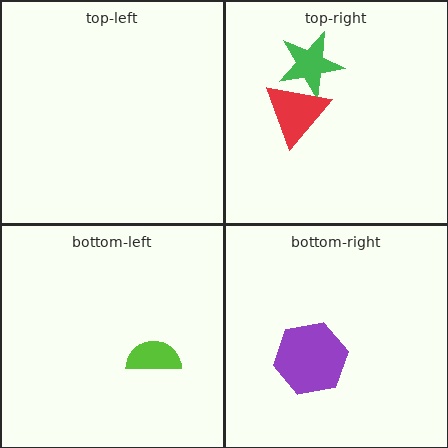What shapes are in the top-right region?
The green star, the red triangle.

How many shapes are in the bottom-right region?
1.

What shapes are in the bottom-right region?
The purple hexagon.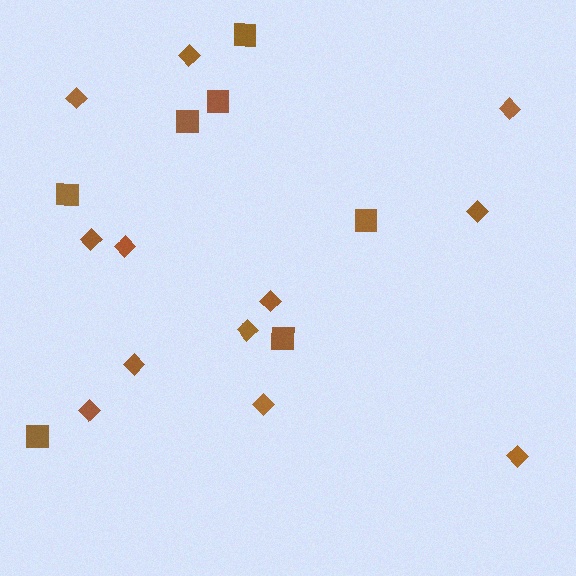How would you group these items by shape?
There are 2 groups: one group of squares (7) and one group of diamonds (12).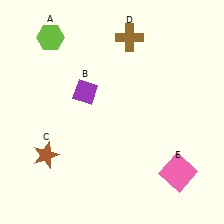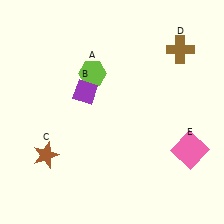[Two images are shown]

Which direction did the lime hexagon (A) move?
The lime hexagon (A) moved right.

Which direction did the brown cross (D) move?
The brown cross (D) moved right.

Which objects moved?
The objects that moved are: the lime hexagon (A), the brown cross (D), the pink square (E).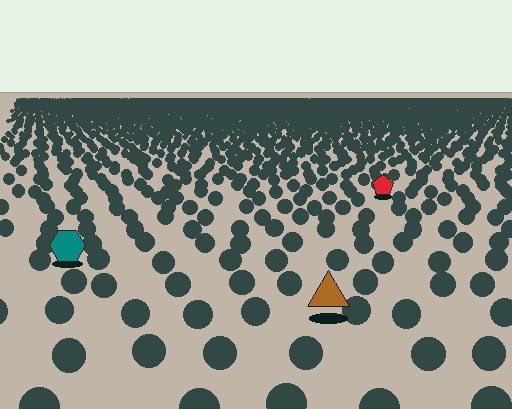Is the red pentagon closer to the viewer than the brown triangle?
No. The brown triangle is closer — you can tell from the texture gradient: the ground texture is coarser near it.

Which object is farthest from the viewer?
The red pentagon is farthest from the viewer. It appears smaller and the ground texture around it is denser.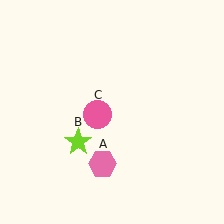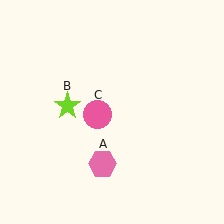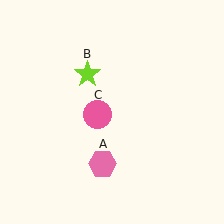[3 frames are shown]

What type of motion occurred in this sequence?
The lime star (object B) rotated clockwise around the center of the scene.